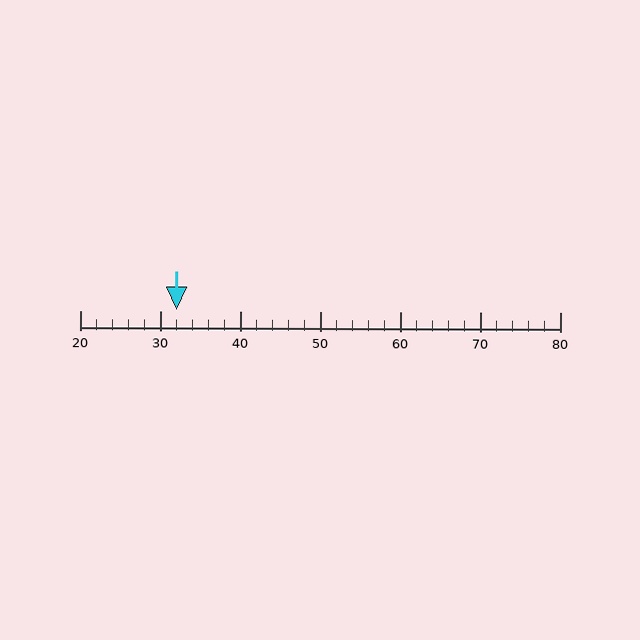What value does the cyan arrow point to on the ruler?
The cyan arrow points to approximately 32.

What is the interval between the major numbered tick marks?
The major tick marks are spaced 10 units apart.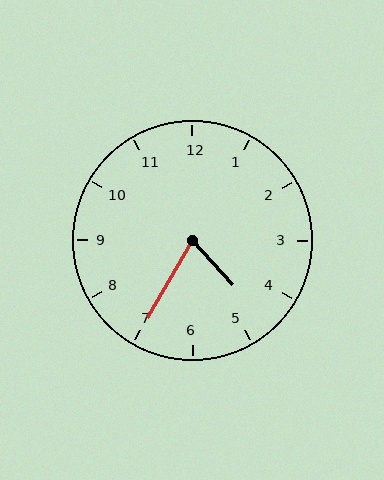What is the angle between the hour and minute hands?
Approximately 72 degrees.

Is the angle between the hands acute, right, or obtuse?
It is acute.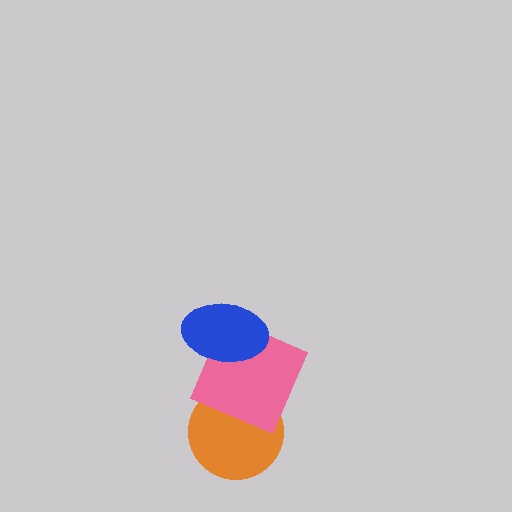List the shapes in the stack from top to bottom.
From top to bottom: the blue ellipse, the pink square, the orange circle.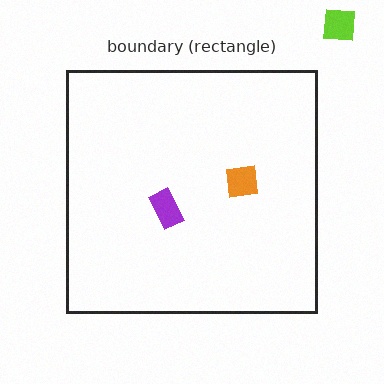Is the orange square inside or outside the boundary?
Inside.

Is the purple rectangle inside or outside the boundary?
Inside.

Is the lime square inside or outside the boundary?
Outside.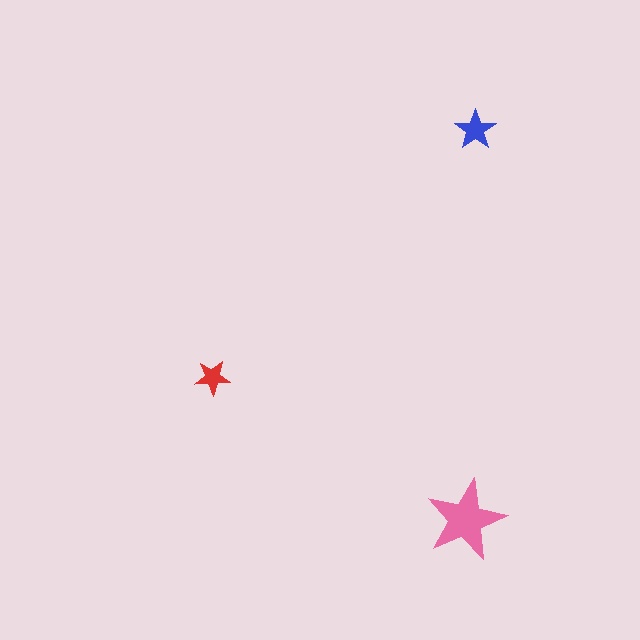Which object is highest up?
The blue star is topmost.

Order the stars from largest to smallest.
the pink one, the blue one, the red one.